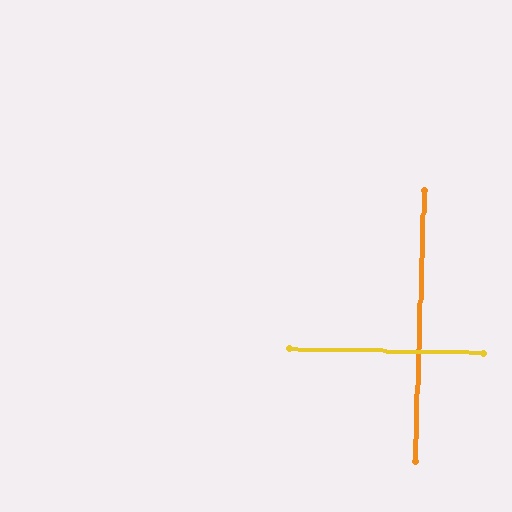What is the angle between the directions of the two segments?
Approximately 89 degrees.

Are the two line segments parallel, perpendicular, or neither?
Perpendicular — they meet at approximately 89°.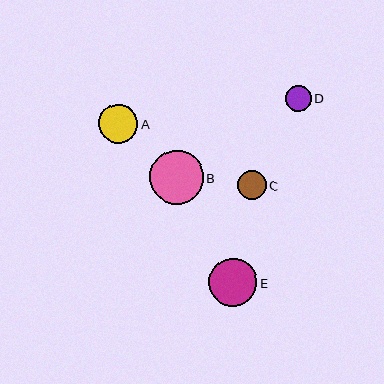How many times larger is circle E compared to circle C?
Circle E is approximately 1.6 times the size of circle C.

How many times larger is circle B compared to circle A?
Circle B is approximately 1.4 times the size of circle A.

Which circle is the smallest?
Circle D is the smallest with a size of approximately 26 pixels.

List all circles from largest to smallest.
From largest to smallest: B, E, A, C, D.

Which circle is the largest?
Circle B is the largest with a size of approximately 54 pixels.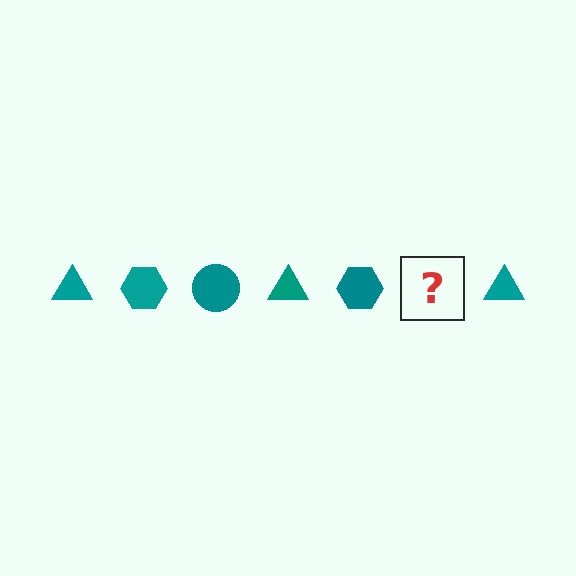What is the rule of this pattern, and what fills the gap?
The rule is that the pattern cycles through triangle, hexagon, circle shapes in teal. The gap should be filled with a teal circle.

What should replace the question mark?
The question mark should be replaced with a teal circle.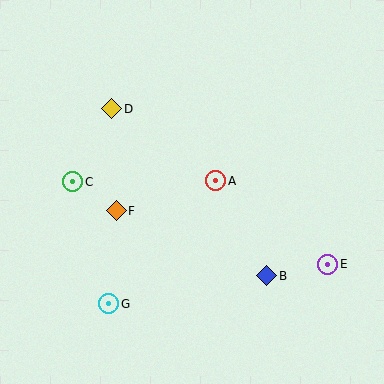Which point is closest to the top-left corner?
Point D is closest to the top-left corner.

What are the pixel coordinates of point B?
Point B is at (267, 276).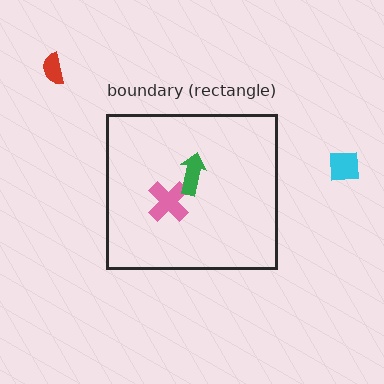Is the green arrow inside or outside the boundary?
Inside.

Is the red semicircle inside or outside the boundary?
Outside.